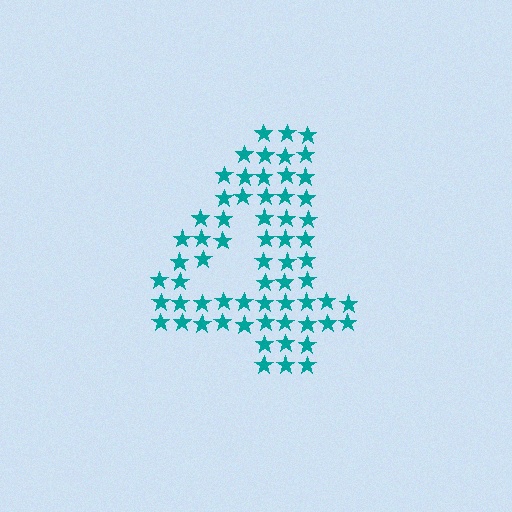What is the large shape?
The large shape is the digit 4.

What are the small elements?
The small elements are stars.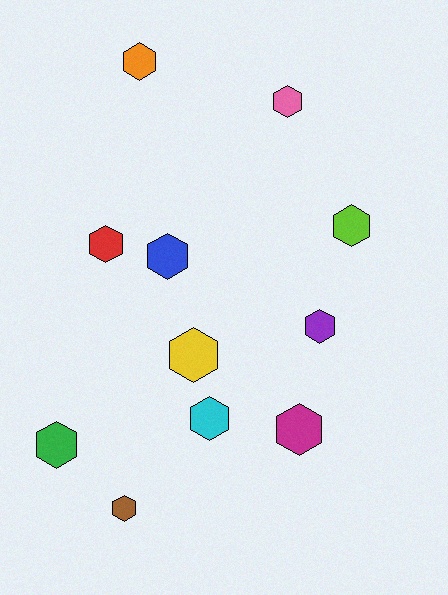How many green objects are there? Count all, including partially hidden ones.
There is 1 green object.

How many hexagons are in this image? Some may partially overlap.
There are 11 hexagons.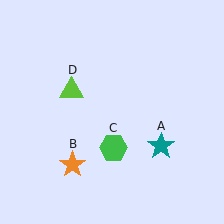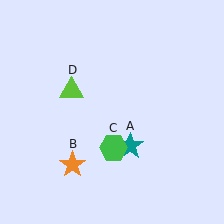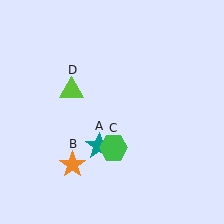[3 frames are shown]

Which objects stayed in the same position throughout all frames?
Orange star (object B) and green hexagon (object C) and lime triangle (object D) remained stationary.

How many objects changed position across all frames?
1 object changed position: teal star (object A).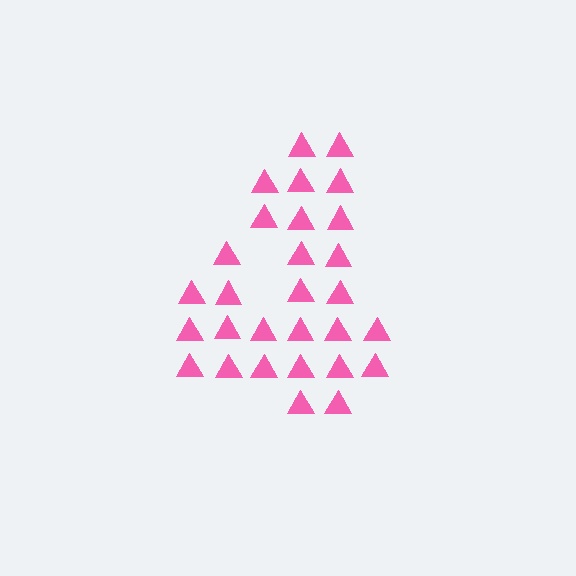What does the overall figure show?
The overall figure shows the digit 4.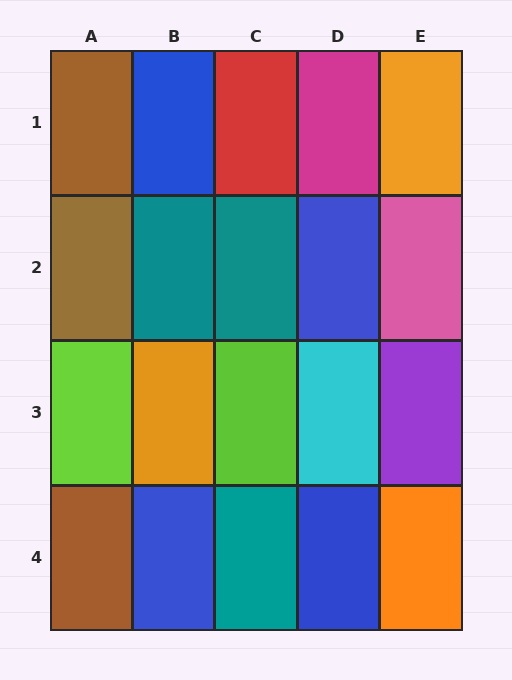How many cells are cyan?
1 cell is cyan.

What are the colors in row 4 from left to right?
Brown, blue, teal, blue, orange.